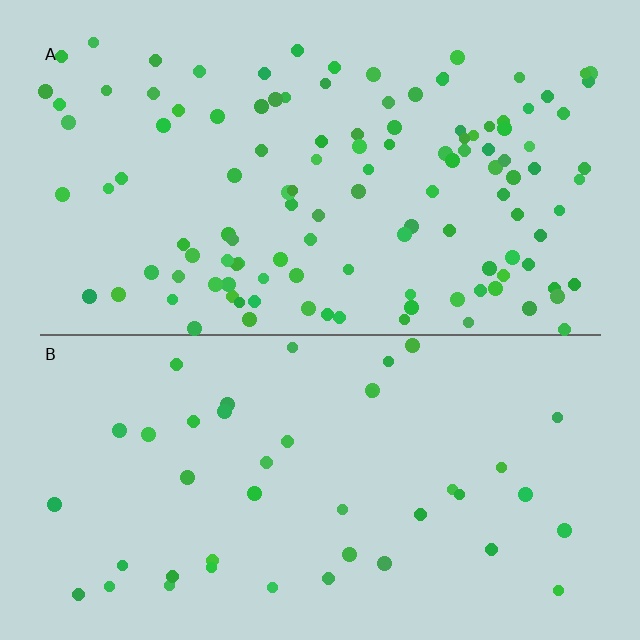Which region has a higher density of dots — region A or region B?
A (the top).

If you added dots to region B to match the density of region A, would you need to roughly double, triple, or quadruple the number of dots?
Approximately triple.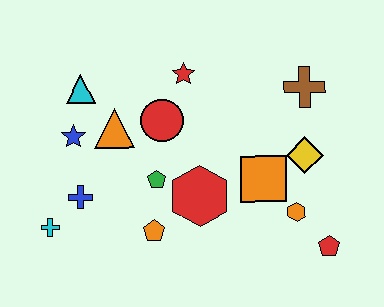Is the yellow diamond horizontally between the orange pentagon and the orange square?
No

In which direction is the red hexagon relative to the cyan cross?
The red hexagon is to the right of the cyan cross.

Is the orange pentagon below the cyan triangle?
Yes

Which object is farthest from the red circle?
The red pentagon is farthest from the red circle.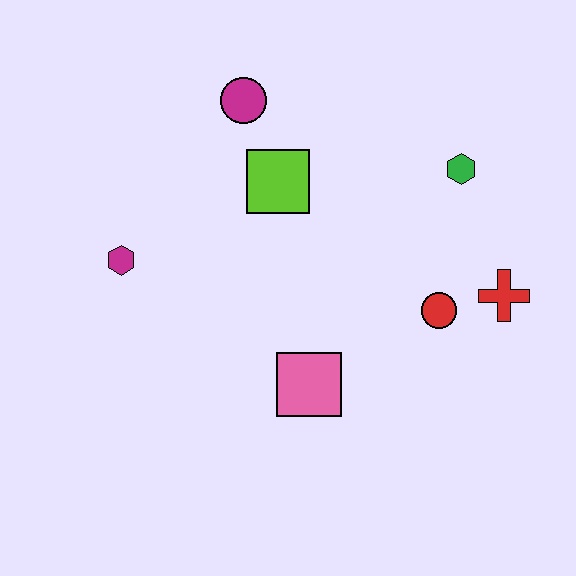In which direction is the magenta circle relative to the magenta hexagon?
The magenta circle is above the magenta hexagon.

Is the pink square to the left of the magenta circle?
No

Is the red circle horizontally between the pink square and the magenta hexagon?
No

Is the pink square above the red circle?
No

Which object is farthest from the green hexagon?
The magenta hexagon is farthest from the green hexagon.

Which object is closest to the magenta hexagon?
The lime square is closest to the magenta hexagon.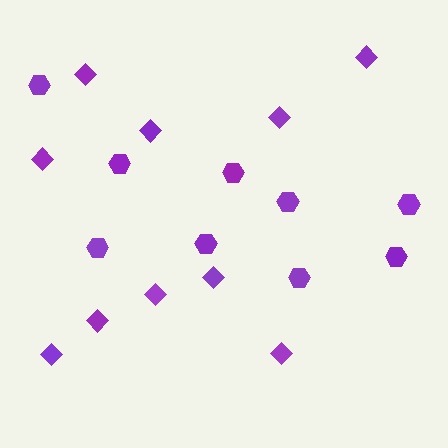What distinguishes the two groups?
There are 2 groups: one group of hexagons (9) and one group of diamonds (10).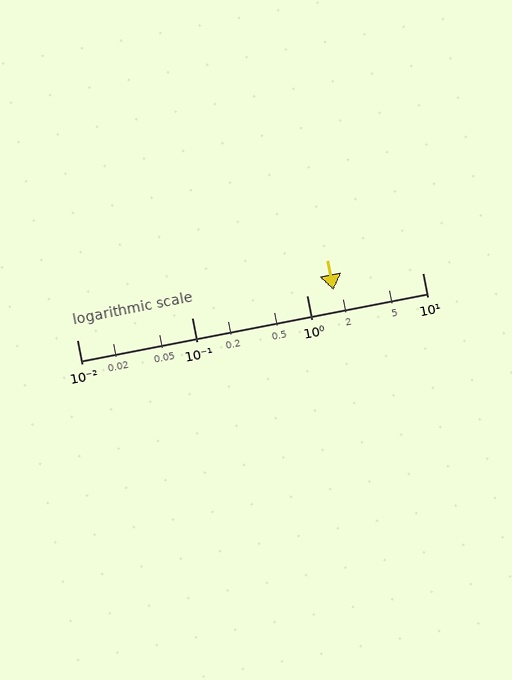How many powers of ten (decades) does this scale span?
The scale spans 3 decades, from 0.01 to 10.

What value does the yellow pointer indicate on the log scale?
The pointer indicates approximately 1.7.